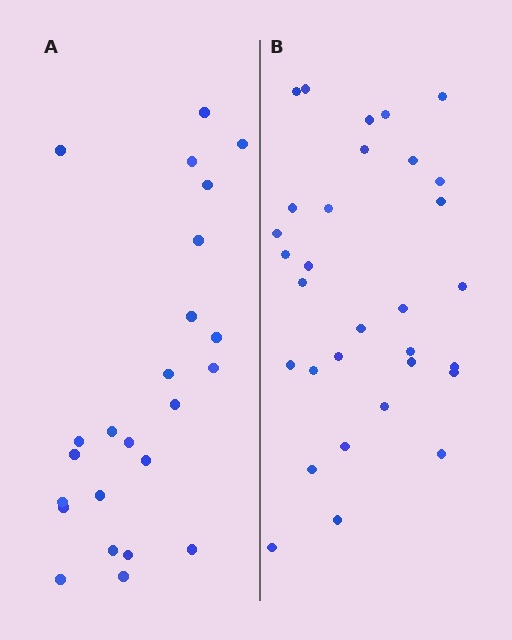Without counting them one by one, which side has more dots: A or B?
Region B (the right region) has more dots.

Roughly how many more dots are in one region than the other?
Region B has roughly 8 or so more dots than region A.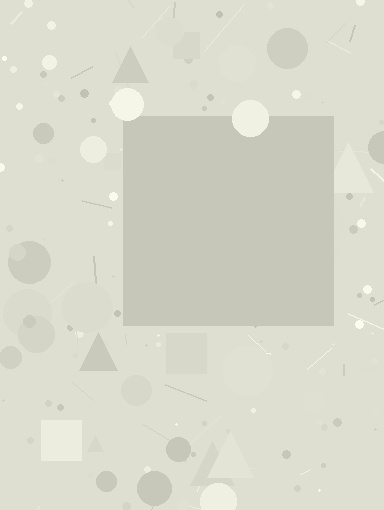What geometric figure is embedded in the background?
A square is embedded in the background.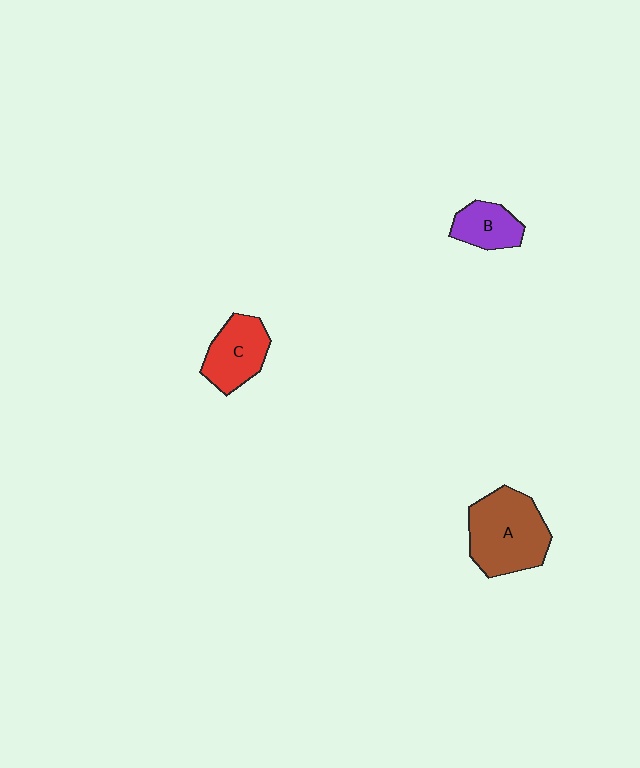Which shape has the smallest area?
Shape B (purple).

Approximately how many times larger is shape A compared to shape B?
Approximately 2.1 times.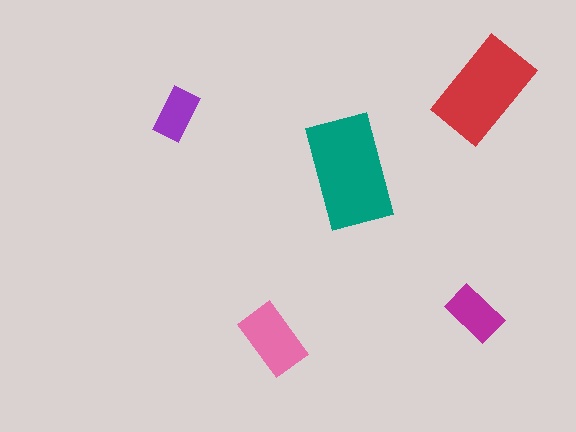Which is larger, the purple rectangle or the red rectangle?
The red one.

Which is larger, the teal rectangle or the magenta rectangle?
The teal one.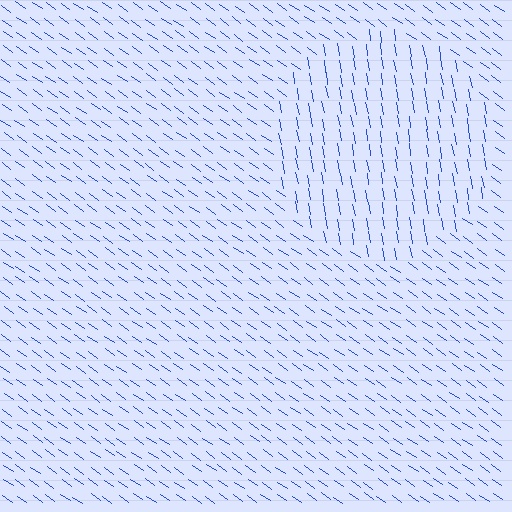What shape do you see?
I see a circle.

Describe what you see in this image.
The image is filled with small blue line segments. A circle region in the image has lines oriented differently from the surrounding lines, creating a visible texture boundary.